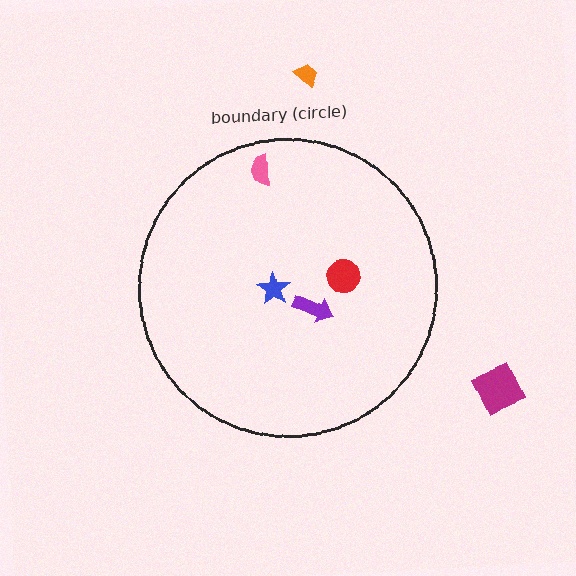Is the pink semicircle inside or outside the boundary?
Inside.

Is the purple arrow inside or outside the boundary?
Inside.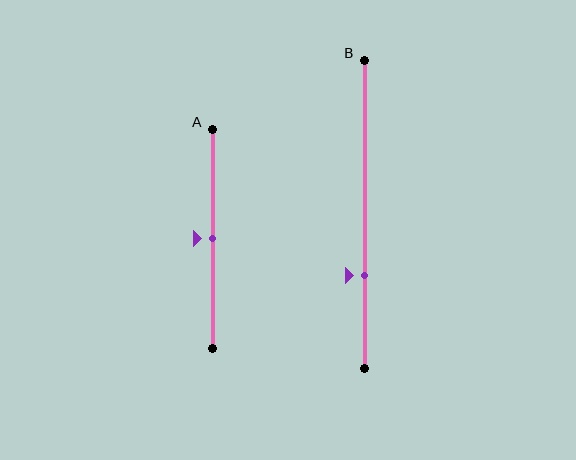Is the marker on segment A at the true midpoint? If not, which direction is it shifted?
Yes, the marker on segment A is at the true midpoint.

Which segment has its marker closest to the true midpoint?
Segment A has its marker closest to the true midpoint.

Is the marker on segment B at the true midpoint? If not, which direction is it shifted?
No, the marker on segment B is shifted downward by about 20% of the segment length.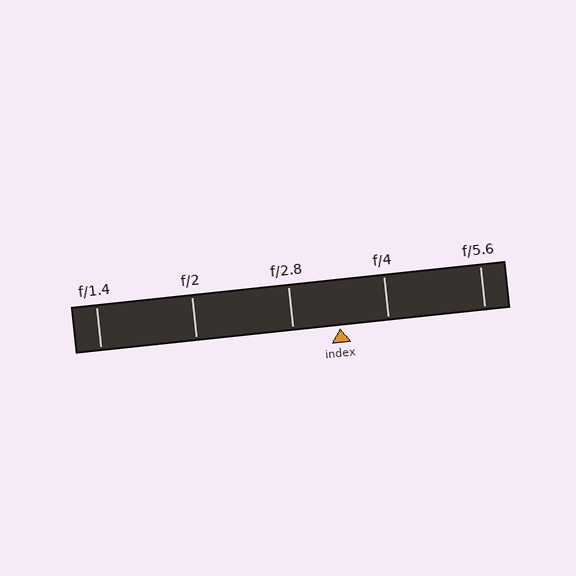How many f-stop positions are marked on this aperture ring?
There are 5 f-stop positions marked.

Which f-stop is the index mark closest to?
The index mark is closest to f/2.8.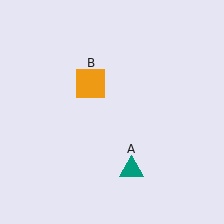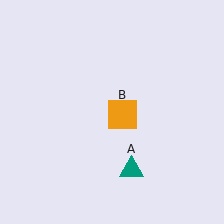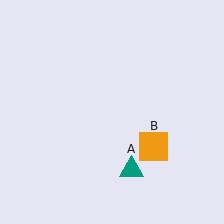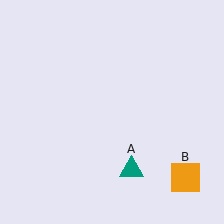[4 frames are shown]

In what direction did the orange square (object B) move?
The orange square (object B) moved down and to the right.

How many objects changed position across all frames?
1 object changed position: orange square (object B).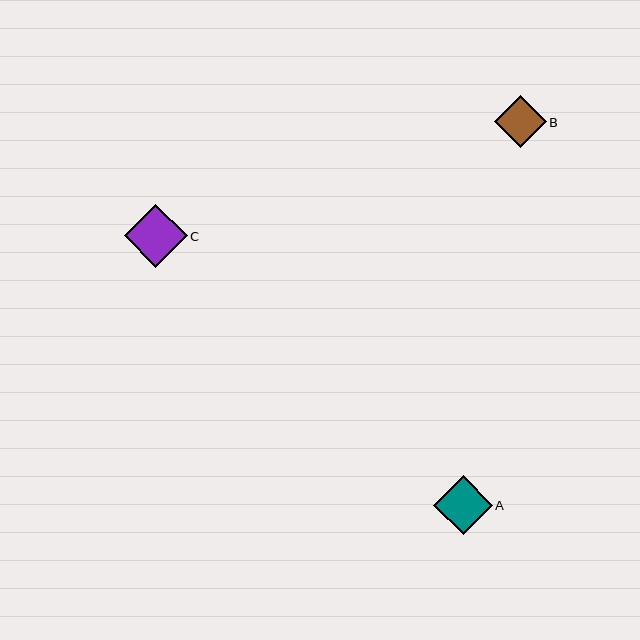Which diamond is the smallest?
Diamond B is the smallest with a size of approximately 52 pixels.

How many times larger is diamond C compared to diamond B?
Diamond C is approximately 1.2 times the size of diamond B.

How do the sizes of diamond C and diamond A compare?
Diamond C and diamond A are approximately the same size.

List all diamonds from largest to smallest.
From largest to smallest: C, A, B.